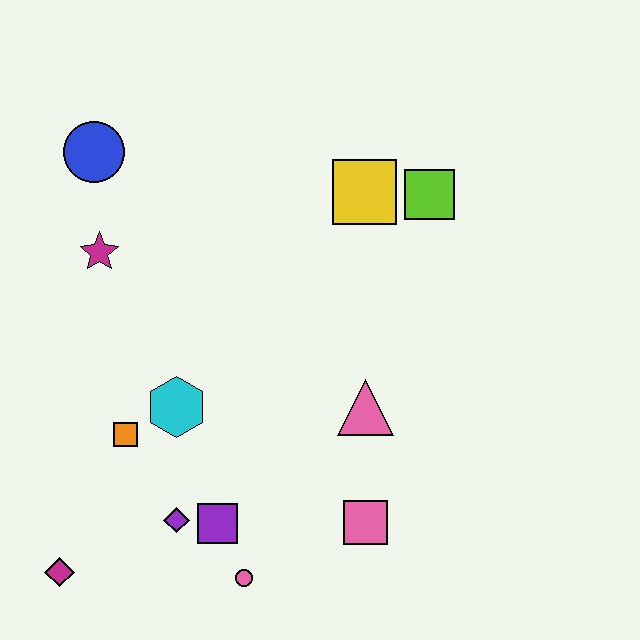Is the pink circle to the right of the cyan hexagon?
Yes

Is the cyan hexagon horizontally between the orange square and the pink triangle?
Yes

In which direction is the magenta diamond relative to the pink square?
The magenta diamond is to the left of the pink square.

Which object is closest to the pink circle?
The purple square is closest to the pink circle.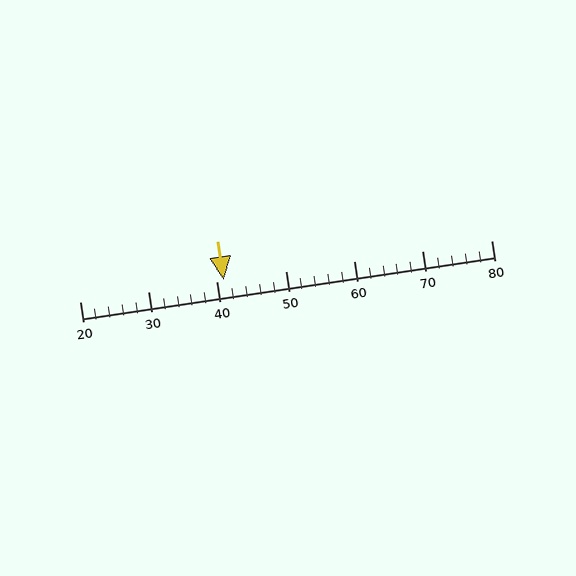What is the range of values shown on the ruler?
The ruler shows values from 20 to 80.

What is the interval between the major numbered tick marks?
The major tick marks are spaced 10 units apart.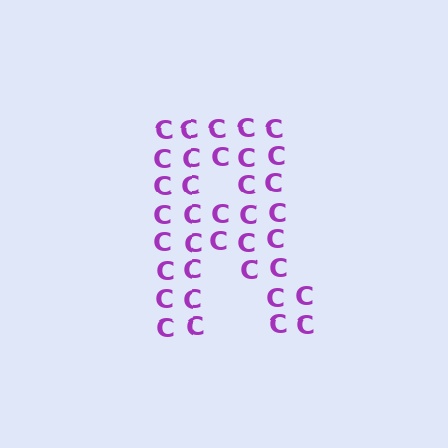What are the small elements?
The small elements are letter C's.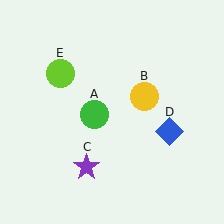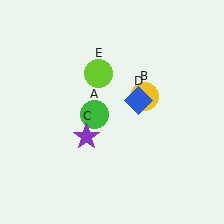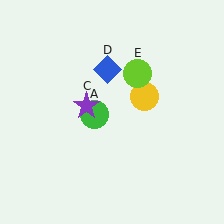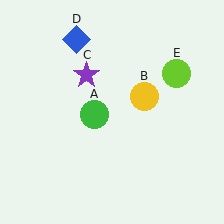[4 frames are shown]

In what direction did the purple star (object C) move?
The purple star (object C) moved up.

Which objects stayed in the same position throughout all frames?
Green circle (object A) and yellow circle (object B) remained stationary.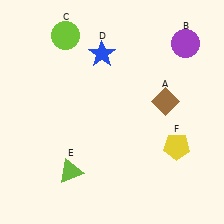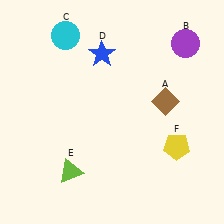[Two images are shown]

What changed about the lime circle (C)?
In Image 1, C is lime. In Image 2, it changed to cyan.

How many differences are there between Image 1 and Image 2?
There is 1 difference between the two images.